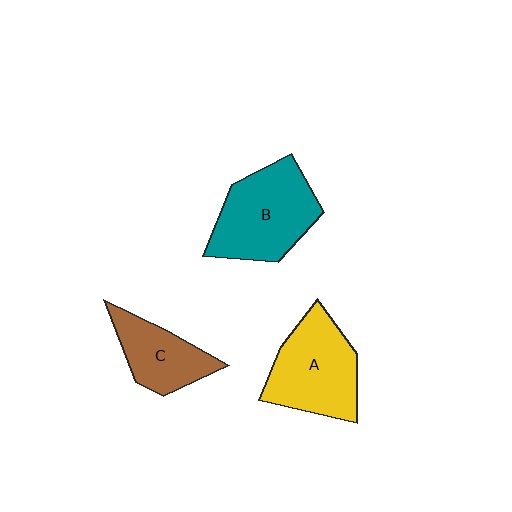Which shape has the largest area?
Shape B (teal).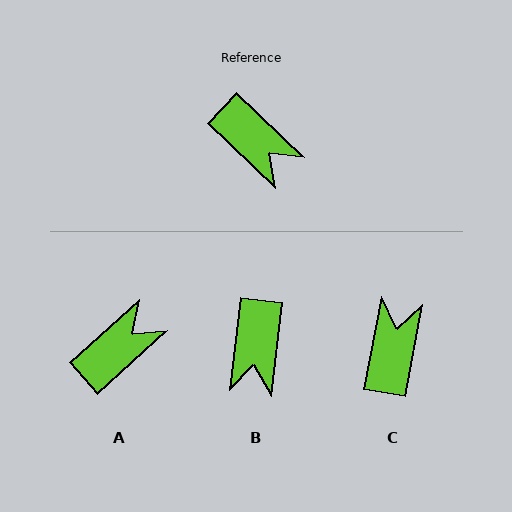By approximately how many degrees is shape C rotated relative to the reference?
Approximately 123 degrees counter-clockwise.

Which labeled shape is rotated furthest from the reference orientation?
C, about 123 degrees away.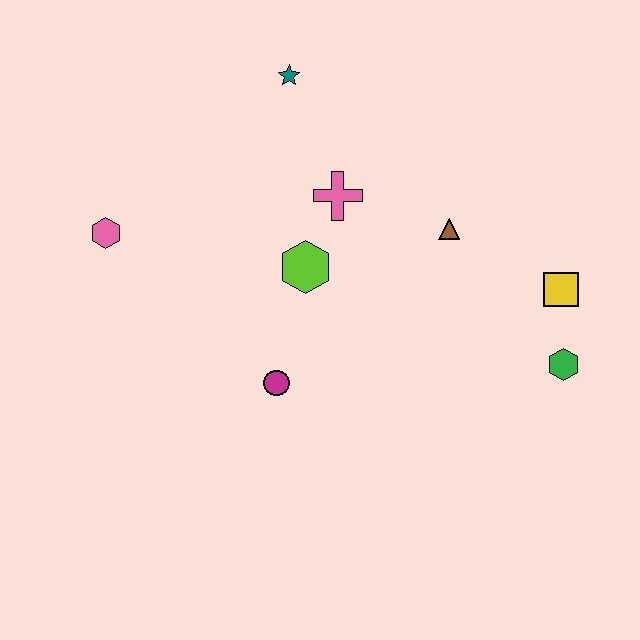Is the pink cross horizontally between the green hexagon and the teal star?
Yes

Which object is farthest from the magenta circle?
The teal star is farthest from the magenta circle.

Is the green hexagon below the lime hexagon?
Yes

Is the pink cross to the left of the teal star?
No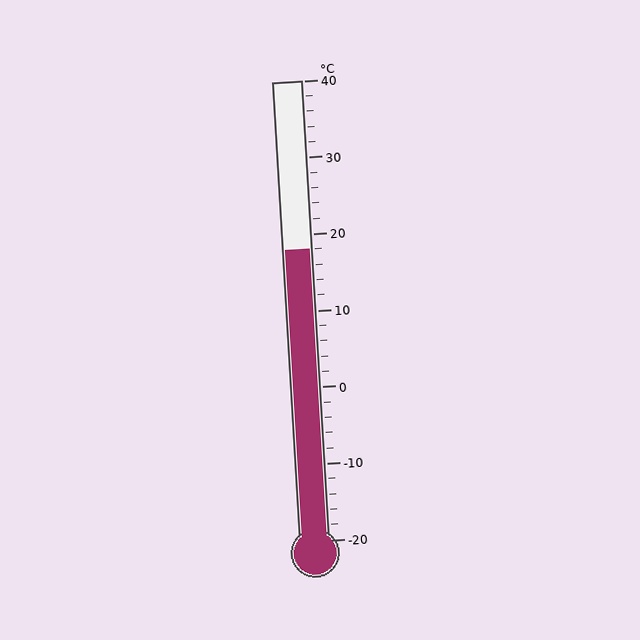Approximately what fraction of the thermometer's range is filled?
The thermometer is filled to approximately 65% of its range.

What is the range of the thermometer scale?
The thermometer scale ranges from -20°C to 40°C.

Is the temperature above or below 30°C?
The temperature is below 30°C.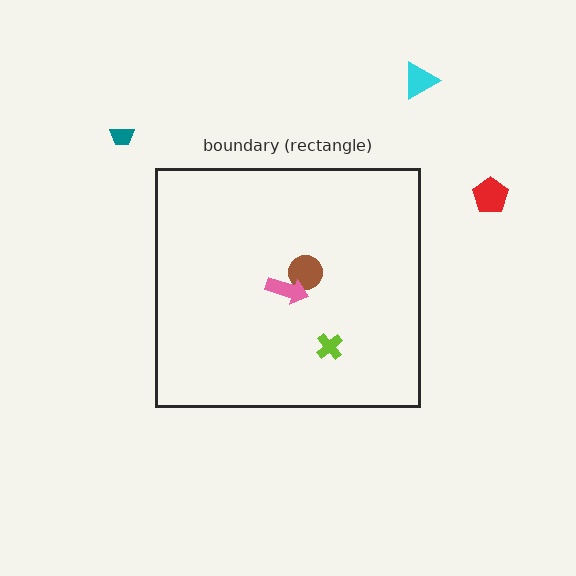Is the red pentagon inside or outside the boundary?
Outside.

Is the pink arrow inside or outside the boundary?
Inside.